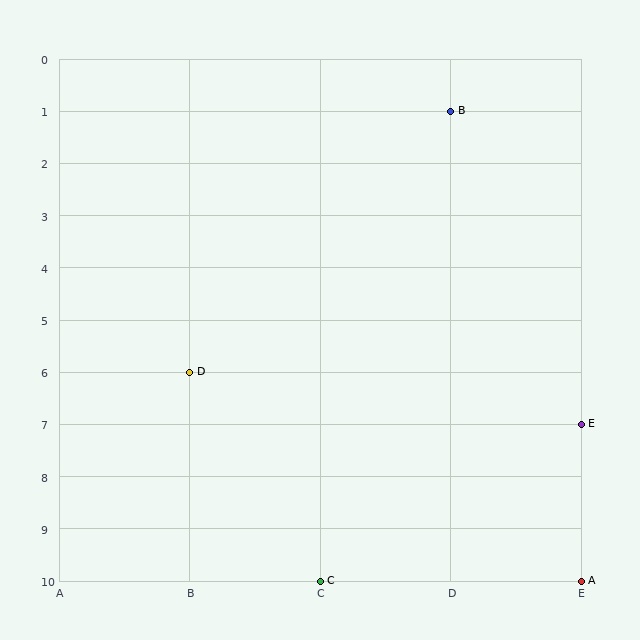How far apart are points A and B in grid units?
Points A and B are 1 column and 9 rows apart (about 9.1 grid units diagonally).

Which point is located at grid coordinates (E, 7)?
Point E is at (E, 7).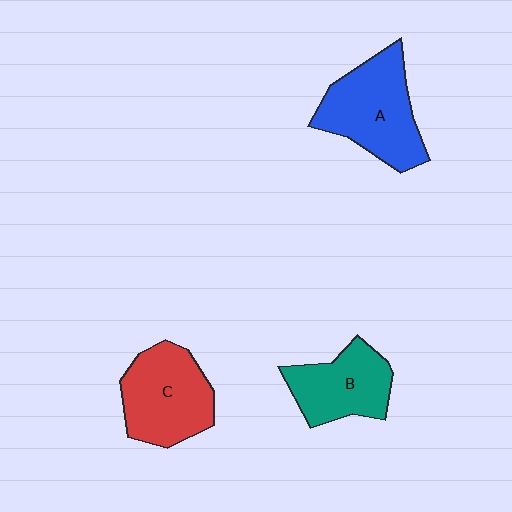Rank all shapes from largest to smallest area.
From largest to smallest: A (blue), C (red), B (teal).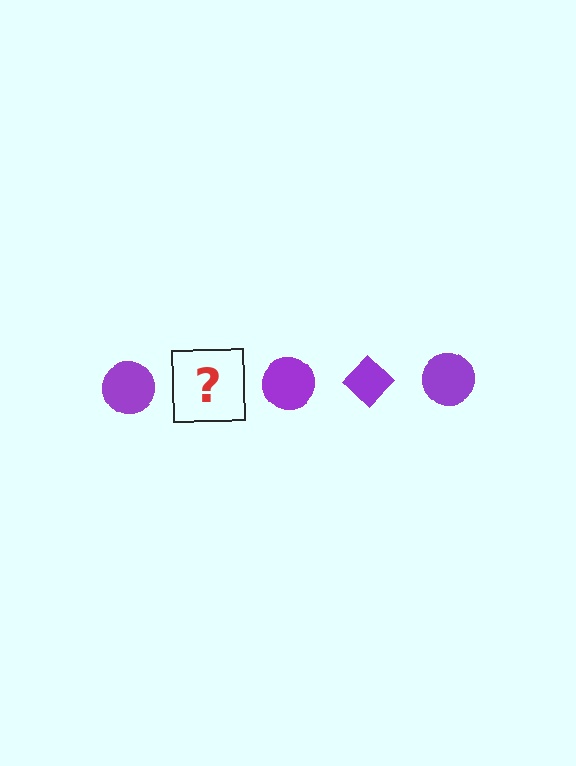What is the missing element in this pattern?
The missing element is a purple diamond.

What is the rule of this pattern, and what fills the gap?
The rule is that the pattern cycles through circle, diamond shapes in purple. The gap should be filled with a purple diamond.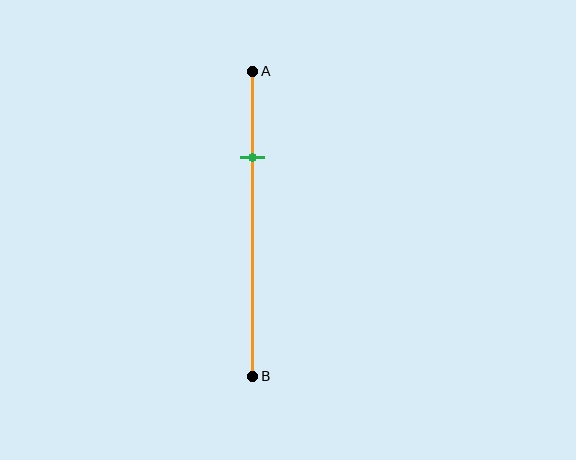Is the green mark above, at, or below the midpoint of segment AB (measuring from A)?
The green mark is above the midpoint of segment AB.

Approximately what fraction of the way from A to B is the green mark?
The green mark is approximately 30% of the way from A to B.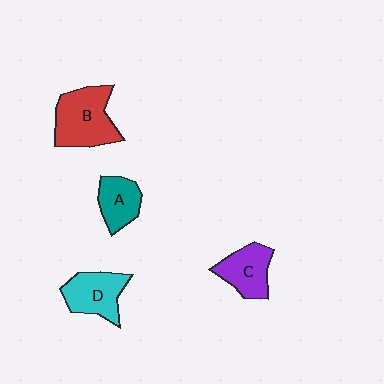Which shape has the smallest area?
Shape A (teal).